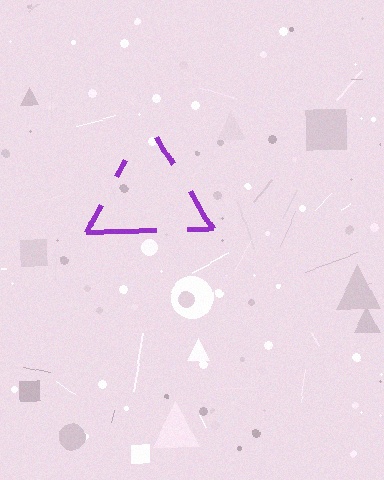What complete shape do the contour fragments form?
The contour fragments form a triangle.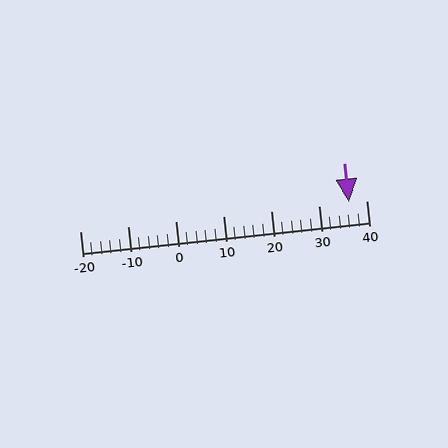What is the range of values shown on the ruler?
The ruler shows values from -20 to 40.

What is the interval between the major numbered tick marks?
The major tick marks are spaced 10 units apart.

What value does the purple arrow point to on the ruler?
The purple arrow points to approximately 36.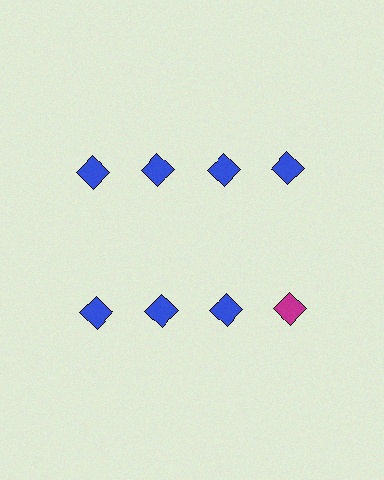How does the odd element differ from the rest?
It has a different color: magenta instead of blue.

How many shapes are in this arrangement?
There are 8 shapes arranged in a grid pattern.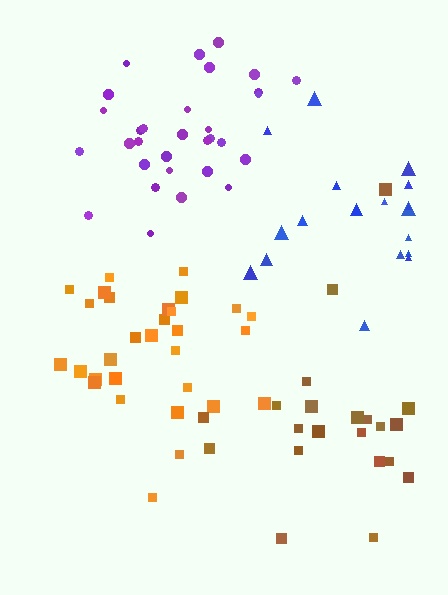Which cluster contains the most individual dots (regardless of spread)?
Purple (32).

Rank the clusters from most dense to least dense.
purple, orange, brown, blue.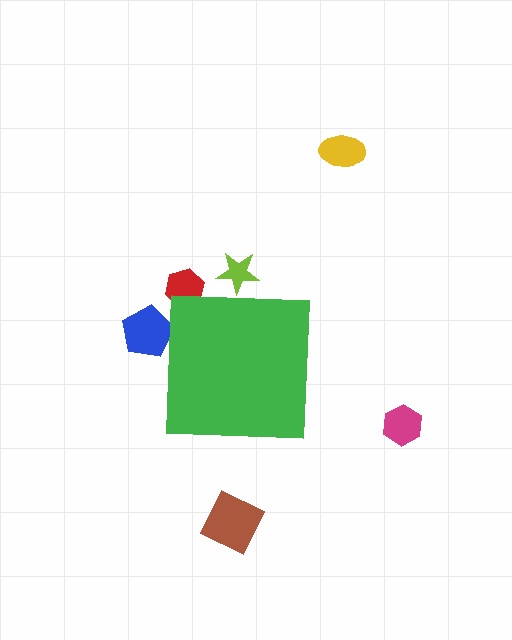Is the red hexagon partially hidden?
Yes, the red hexagon is partially hidden behind the green square.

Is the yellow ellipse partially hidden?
No, the yellow ellipse is fully visible.